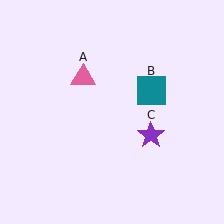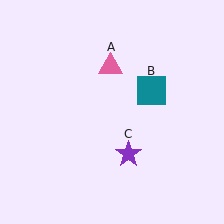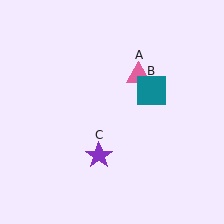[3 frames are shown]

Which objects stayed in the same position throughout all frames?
Teal square (object B) remained stationary.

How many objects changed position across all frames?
2 objects changed position: pink triangle (object A), purple star (object C).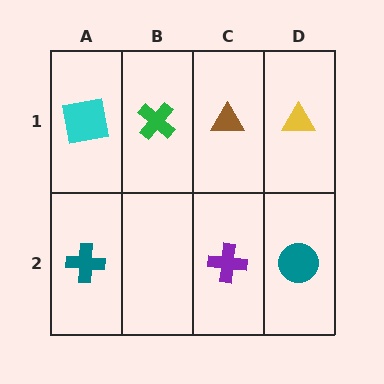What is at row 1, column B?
A green cross.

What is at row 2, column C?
A purple cross.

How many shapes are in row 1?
4 shapes.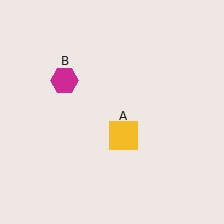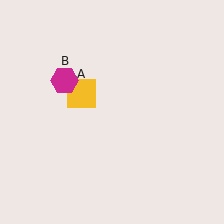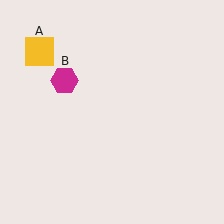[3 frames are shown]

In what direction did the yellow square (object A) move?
The yellow square (object A) moved up and to the left.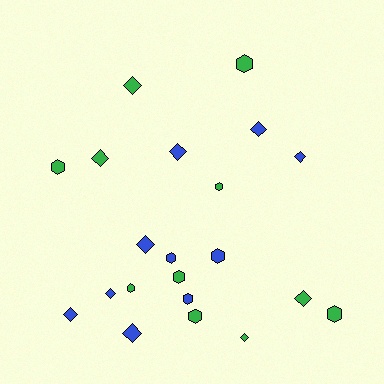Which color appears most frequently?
Green, with 11 objects.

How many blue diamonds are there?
There are 7 blue diamonds.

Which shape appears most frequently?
Diamond, with 11 objects.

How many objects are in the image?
There are 21 objects.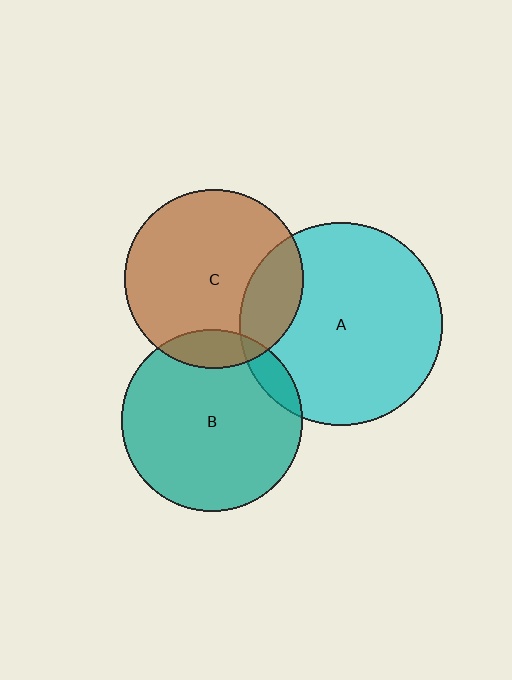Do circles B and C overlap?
Yes.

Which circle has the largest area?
Circle A (cyan).